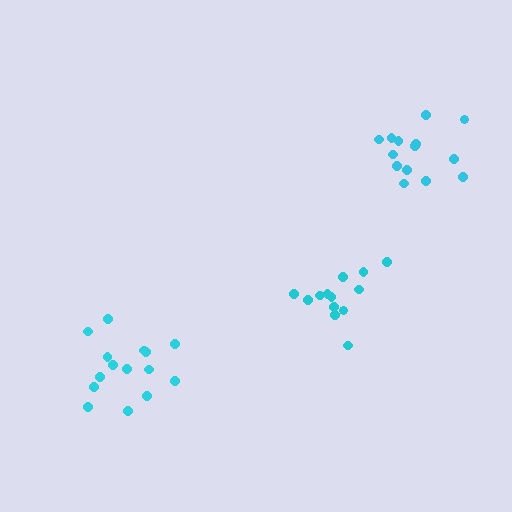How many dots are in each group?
Group 1: 14 dots, Group 2: 15 dots, Group 3: 13 dots (42 total).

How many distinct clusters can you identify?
There are 3 distinct clusters.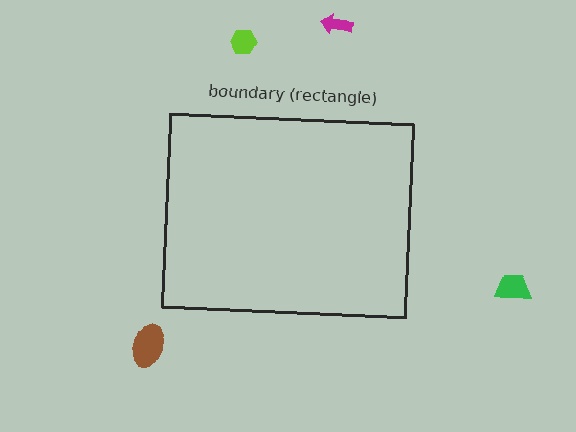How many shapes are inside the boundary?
0 inside, 4 outside.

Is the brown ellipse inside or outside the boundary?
Outside.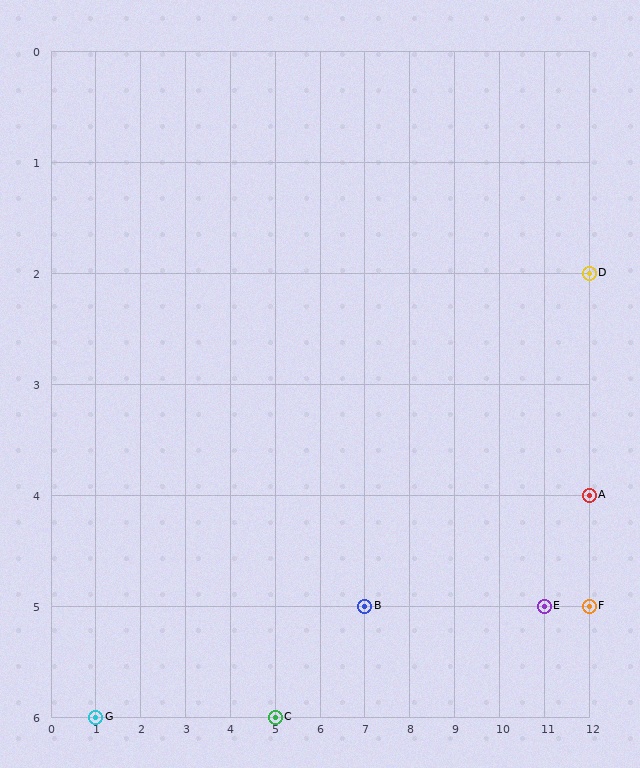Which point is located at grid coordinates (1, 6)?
Point G is at (1, 6).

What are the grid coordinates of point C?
Point C is at grid coordinates (5, 6).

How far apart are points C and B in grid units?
Points C and B are 2 columns and 1 row apart (about 2.2 grid units diagonally).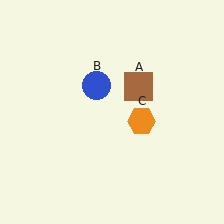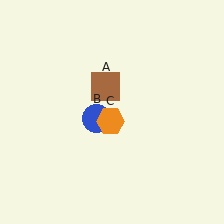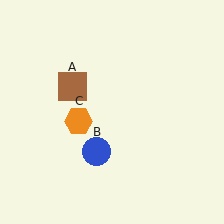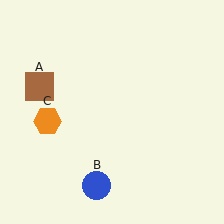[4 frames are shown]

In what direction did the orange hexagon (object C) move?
The orange hexagon (object C) moved left.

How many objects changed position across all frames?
3 objects changed position: brown square (object A), blue circle (object B), orange hexagon (object C).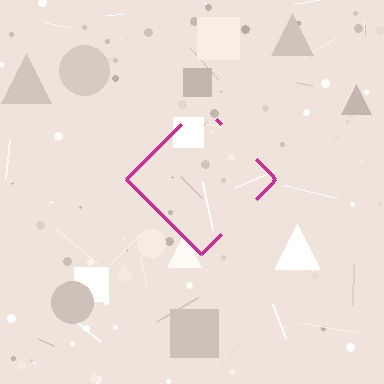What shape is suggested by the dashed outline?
The dashed outline suggests a diamond.